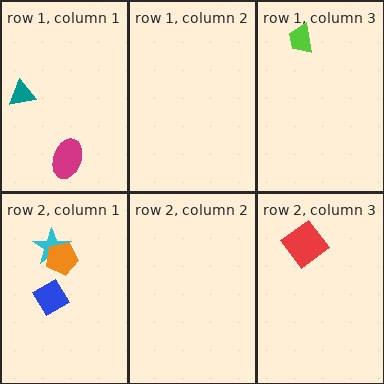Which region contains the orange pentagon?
The row 2, column 1 region.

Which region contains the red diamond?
The row 2, column 3 region.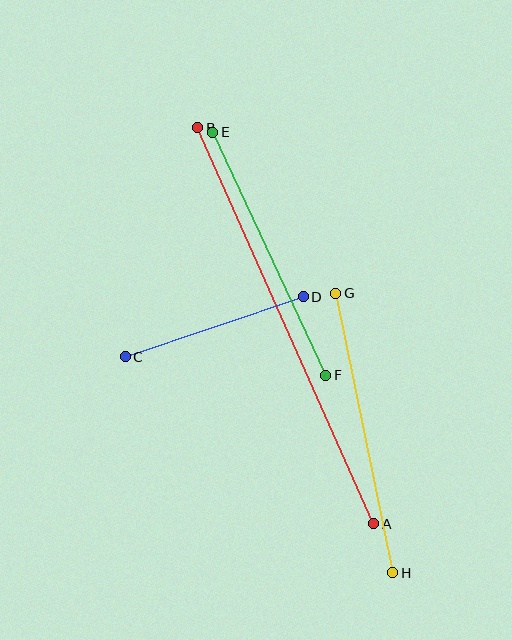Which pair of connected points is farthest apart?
Points A and B are farthest apart.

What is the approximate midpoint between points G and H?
The midpoint is at approximately (364, 433) pixels.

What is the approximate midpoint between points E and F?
The midpoint is at approximately (269, 254) pixels.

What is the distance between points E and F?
The distance is approximately 268 pixels.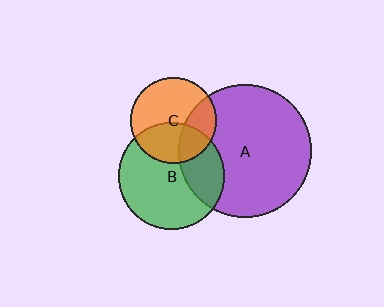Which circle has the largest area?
Circle A (purple).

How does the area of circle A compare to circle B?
Approximately 1.6 times.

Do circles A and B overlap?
Yes.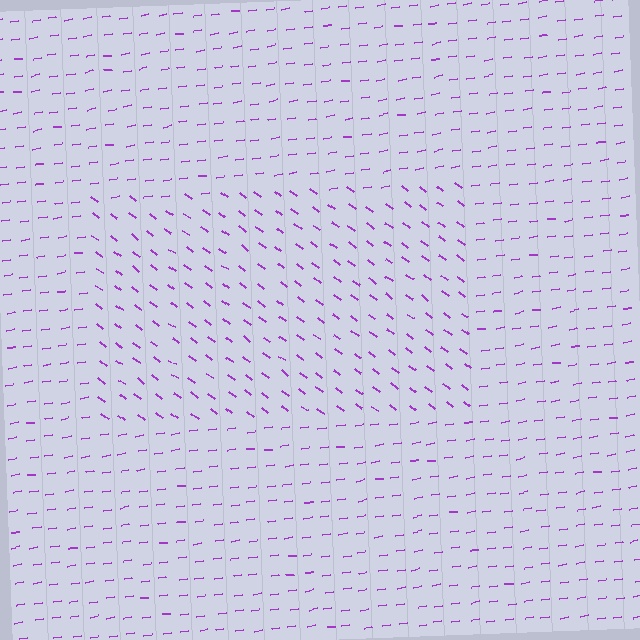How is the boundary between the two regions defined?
The boundary is defined purely by a change in line orientation (approximately 45 degrees difference). All lines are the same color and thickness.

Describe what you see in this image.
The image is filled with small purple line segments. A rectangle region in the image has lines oriented differently from the surrounding lines, creating a visible texture boundary.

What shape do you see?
I see a rectangle.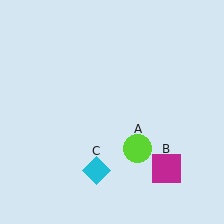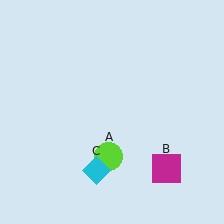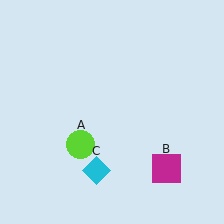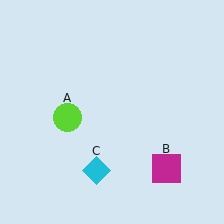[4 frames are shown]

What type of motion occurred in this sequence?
The lime circle (object A) rotated clockwise around the center of the scene.